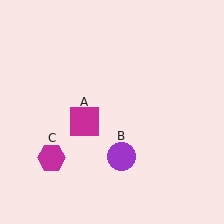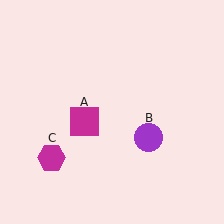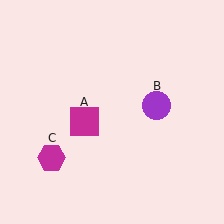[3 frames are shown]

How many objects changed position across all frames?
1 object changed position: purple circle (object B).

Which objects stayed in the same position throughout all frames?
Magenta square (object A) and magenta hexagon (object C) remained stationary.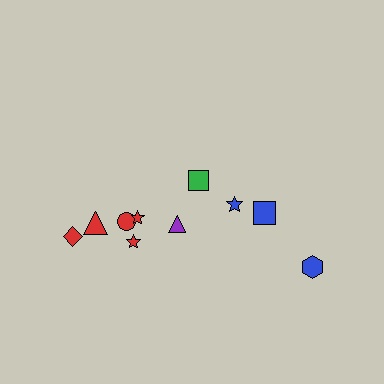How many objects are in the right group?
There are 4 objects.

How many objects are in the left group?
There are 6 objects.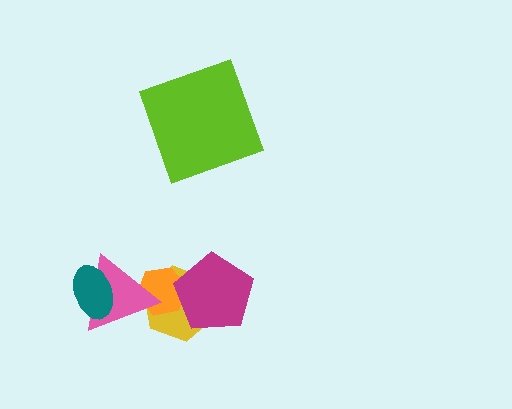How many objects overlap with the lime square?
0 objects overlap with the lime square.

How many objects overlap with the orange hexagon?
3 objects overlap with the orange hexagon.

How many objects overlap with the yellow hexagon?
3 objects overlap with the yellow hexagon.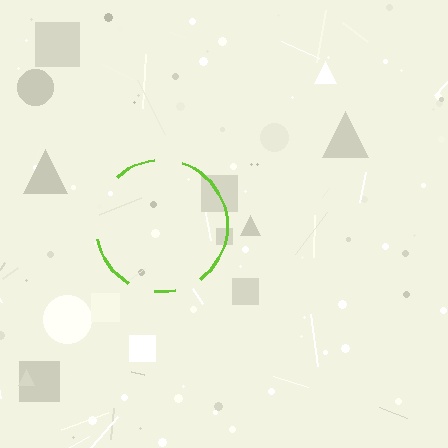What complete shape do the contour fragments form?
The contour fragments form a circle.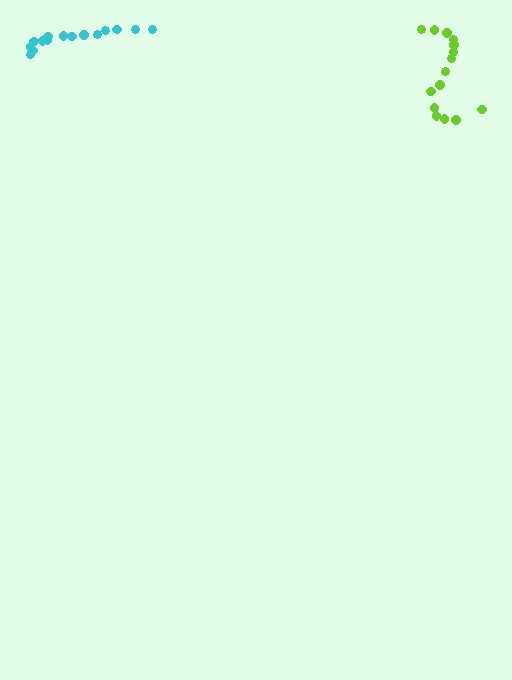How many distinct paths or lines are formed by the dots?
There are 2 distinct paths.